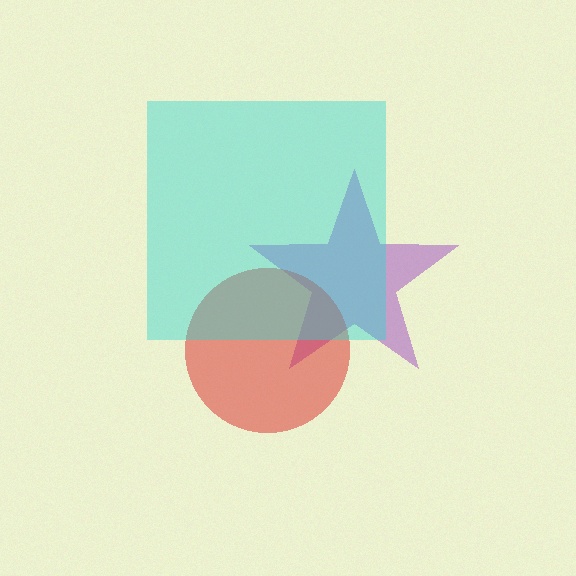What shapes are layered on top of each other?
The layered shapes are: a purple star, a red circle, a cyan square.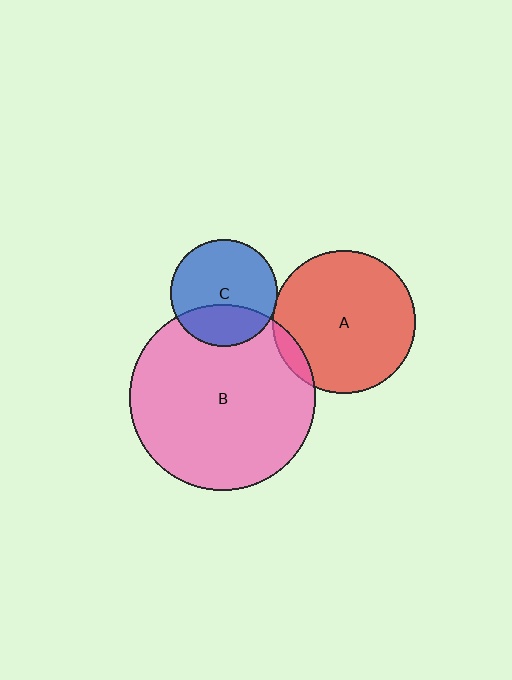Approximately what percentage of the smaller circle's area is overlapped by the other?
Approximately 5%.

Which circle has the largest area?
Circle B (pink).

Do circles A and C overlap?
Yes.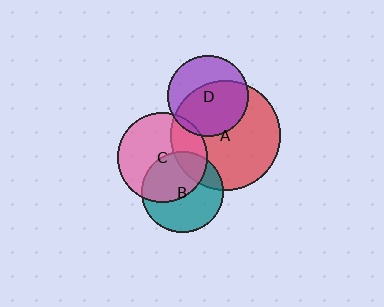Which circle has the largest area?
Circle A (red).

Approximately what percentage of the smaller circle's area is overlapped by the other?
Approximately 25%.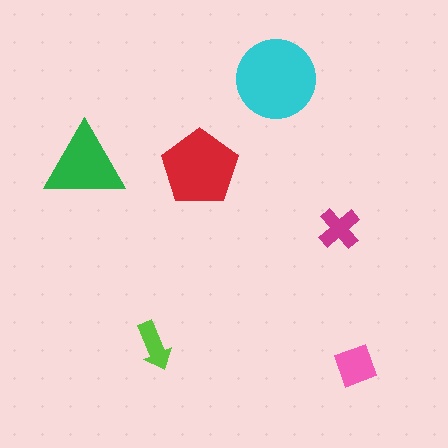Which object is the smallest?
The lime arrow.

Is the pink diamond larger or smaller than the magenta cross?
Larger.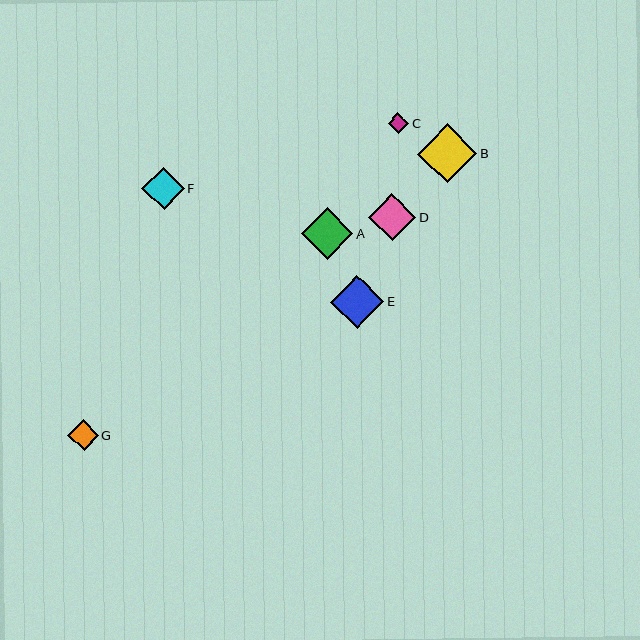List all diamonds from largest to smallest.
From largest to smallest: B, E, A, D, F, G, C.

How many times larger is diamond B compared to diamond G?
Diamond B is approximately 1.9 times the size of diamond G.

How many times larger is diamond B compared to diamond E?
Diamond B is approximately 1.1 times the size of diamond E.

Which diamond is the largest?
Diamond B is the largest with a size of approximately 59 pixels.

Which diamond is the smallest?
Diamond C is the smallest with a size of approximately 20 pixels.